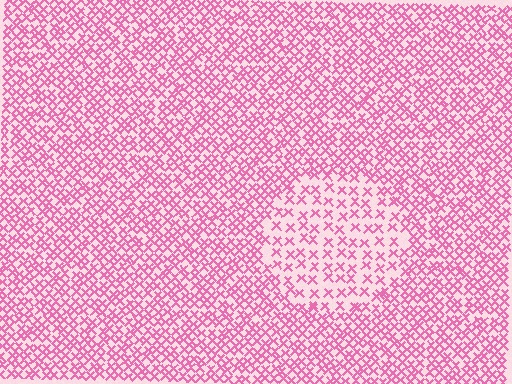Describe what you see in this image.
The image contains small pink elements arranged at two different densities. A circle-shaped region is visible where the elements are less densely packed than the surrounding area.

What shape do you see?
I see a circle.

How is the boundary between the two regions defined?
The boundary is defined by a change in element density (approximately 2.0x ratio). All elements are the same color, size, and shape.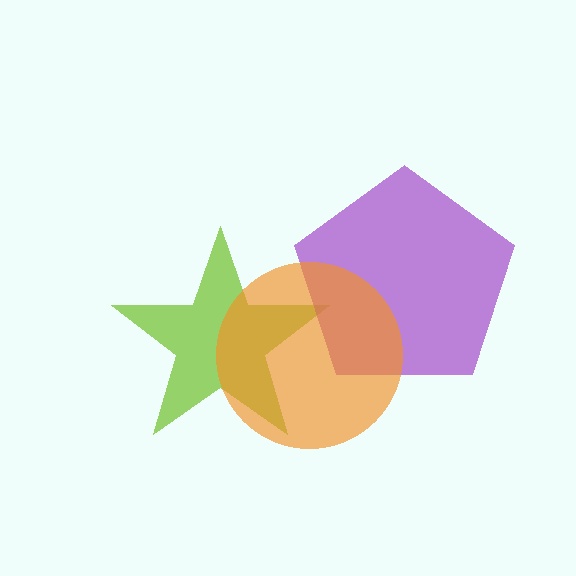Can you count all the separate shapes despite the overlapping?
Yes, there are 3 separate shapes.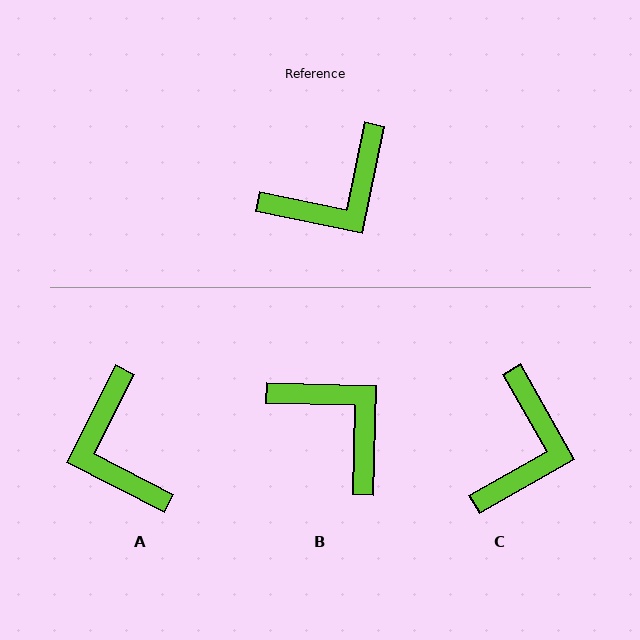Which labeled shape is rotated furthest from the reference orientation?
A, about 105 degrees away.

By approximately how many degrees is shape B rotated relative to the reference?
Approximately 100 degrees counter-clockwise.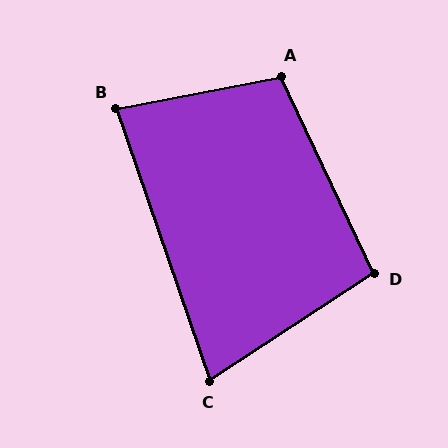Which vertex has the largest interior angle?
A, at approximately 104 degrees.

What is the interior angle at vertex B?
Approximately 82 degrees (acute).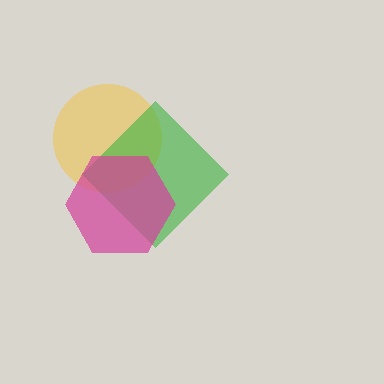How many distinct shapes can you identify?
There are 3 distinct shapes: a yellow circle, a green diamond, a magenta hexagon.